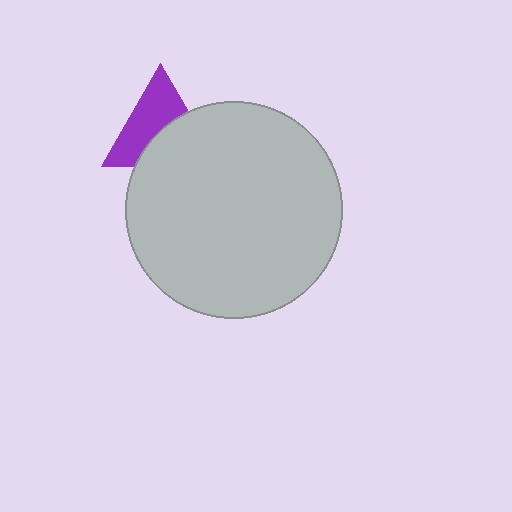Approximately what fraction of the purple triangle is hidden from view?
Roughly 45% of the purple triangle is hidden behind the light gray circle.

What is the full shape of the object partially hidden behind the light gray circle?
The partially hidden object is a purple triangle.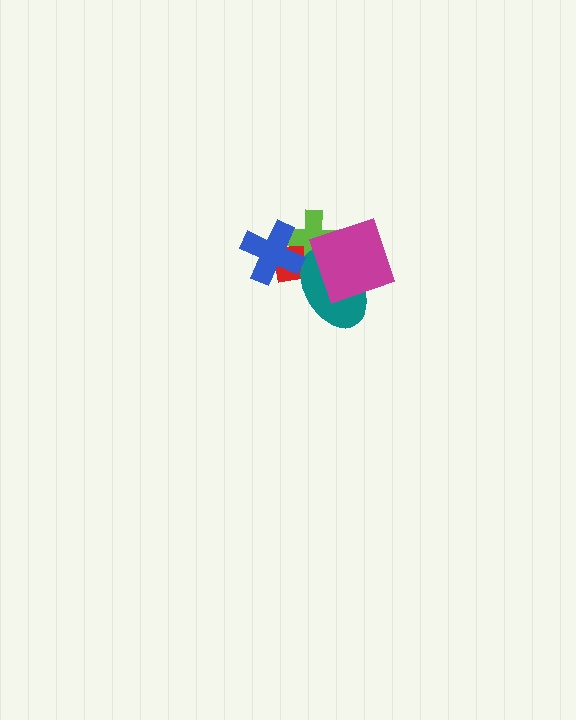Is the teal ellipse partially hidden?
Yes, it is partially covered by another shape.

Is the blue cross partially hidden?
No, no other shape covers it.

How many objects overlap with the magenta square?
3 objects overlap with the magenta square.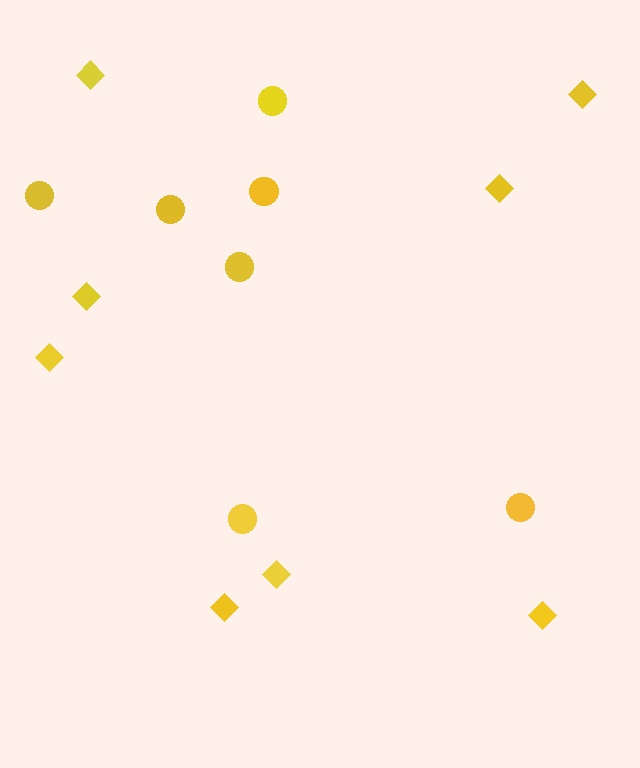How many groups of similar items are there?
There are 2 groups: one group of circles (7) and one group of diamonds (8).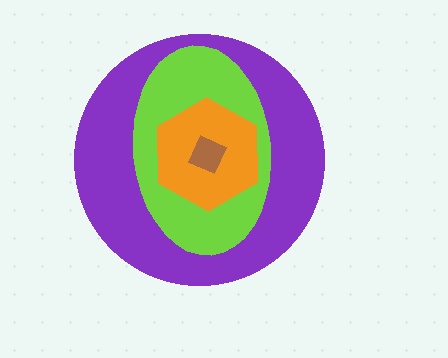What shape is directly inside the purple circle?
The lime ellipse.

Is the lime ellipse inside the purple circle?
Yes.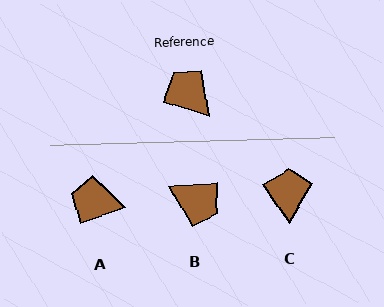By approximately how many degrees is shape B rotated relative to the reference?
Approximately 159 degrees clockwise.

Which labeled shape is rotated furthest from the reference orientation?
B, about 159 degrees away.